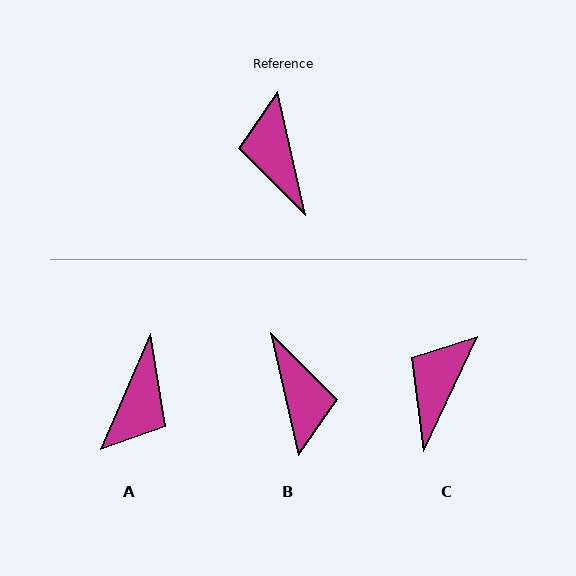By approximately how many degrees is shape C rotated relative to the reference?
Approximately 38 degrees clockwise.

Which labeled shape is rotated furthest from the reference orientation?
B, about 180 degrees away.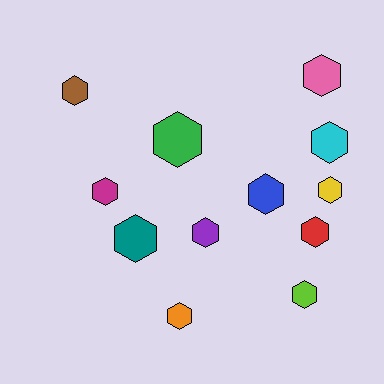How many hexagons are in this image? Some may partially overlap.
There are 12 hexagons.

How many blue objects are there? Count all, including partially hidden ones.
There is 1 blue object.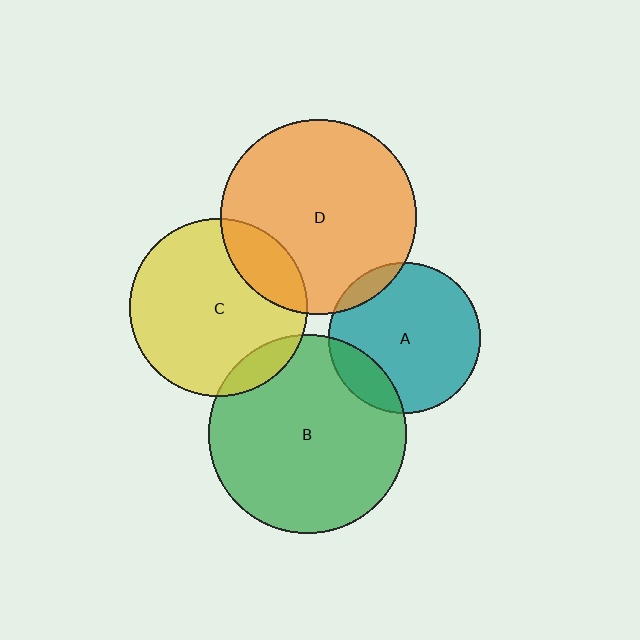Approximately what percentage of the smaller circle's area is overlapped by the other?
Approximately 20%.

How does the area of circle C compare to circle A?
Approximately 1.4 times.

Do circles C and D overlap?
Yes.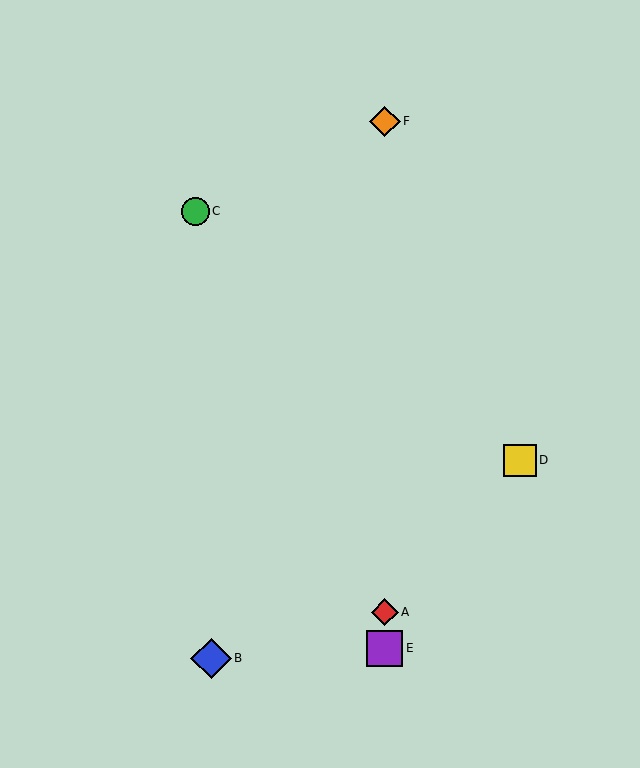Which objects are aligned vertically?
Objects A, E, F are aligned vertically.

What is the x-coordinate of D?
Object D is at x≈520.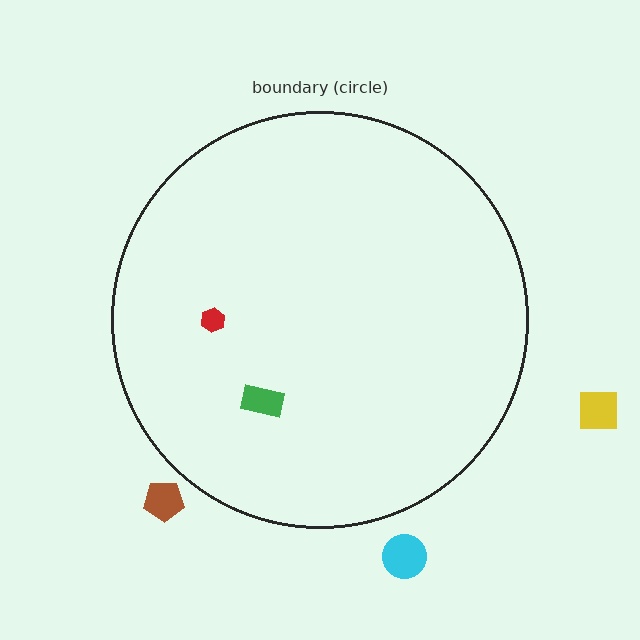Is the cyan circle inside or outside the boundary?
Outside.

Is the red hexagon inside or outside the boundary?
Inside.